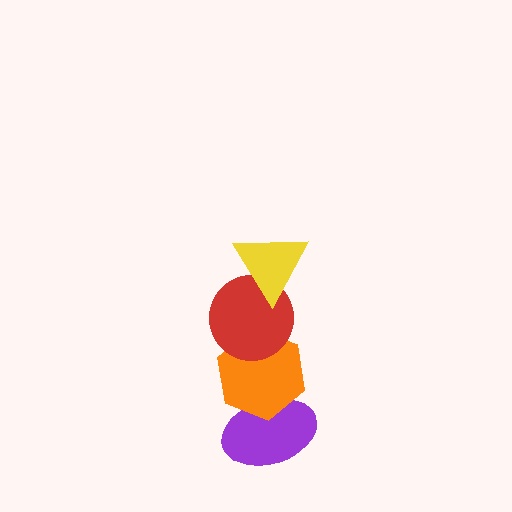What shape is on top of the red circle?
The yellow triangle is on top of the red circle.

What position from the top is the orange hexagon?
The orange hexagon is 3rd from the top.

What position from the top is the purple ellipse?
The purple ellipse is 4th from the top.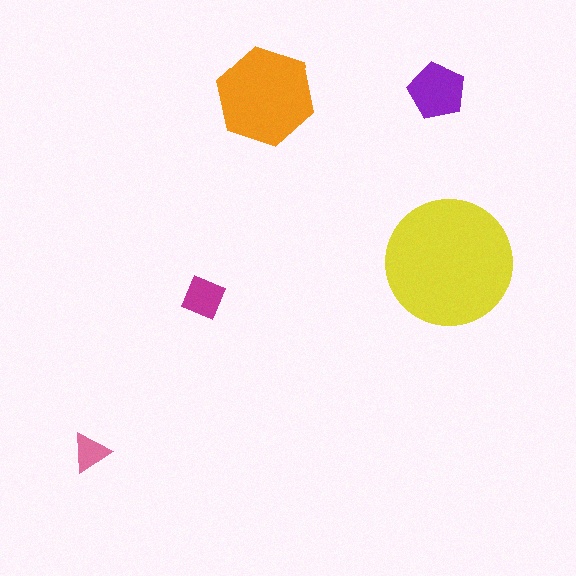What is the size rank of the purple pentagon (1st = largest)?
3rd.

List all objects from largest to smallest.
The yellow circle, the orange hexagon, the purple pentagon, the magenta diamond, the pink triangle.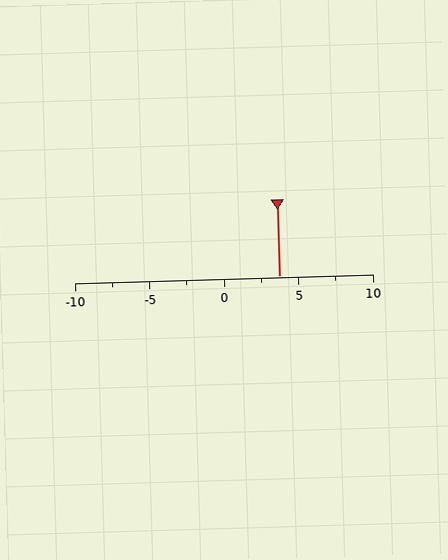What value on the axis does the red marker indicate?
The marker indicates approximately 3.8.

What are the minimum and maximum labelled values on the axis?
The axis runs from -10 to 10.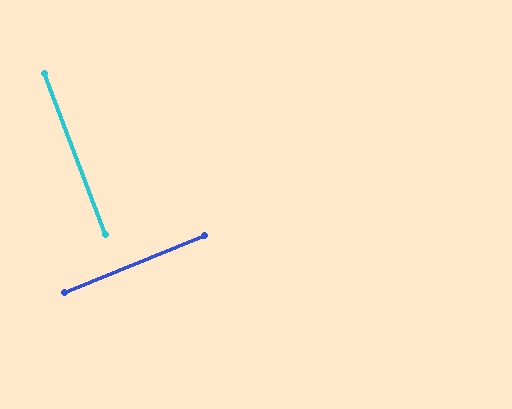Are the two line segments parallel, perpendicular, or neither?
Perpendicular — they meet at approximately 89°.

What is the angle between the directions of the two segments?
Approximately 89 degrees.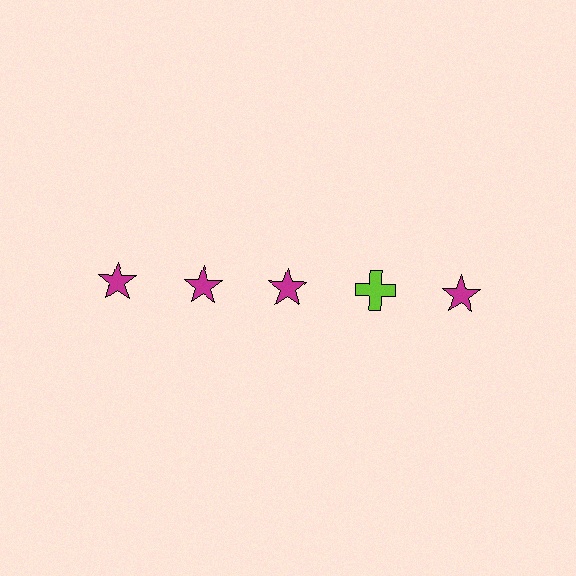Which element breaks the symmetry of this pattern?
The lime cross in the top row, second from right column breaks the symmetry. All other shapes are magenta stars.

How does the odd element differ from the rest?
It differs in both color (lime instead of magenta) and shape (cross instead of star).